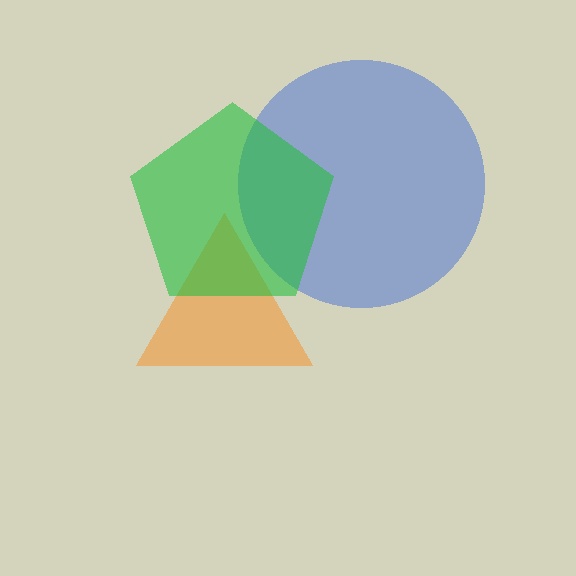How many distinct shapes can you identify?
There are 3 distinct shapes: an orange triangle, a blue circle, a green pentagon.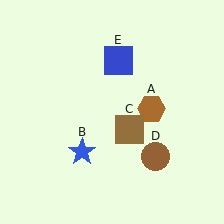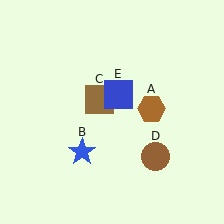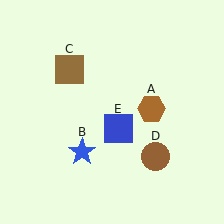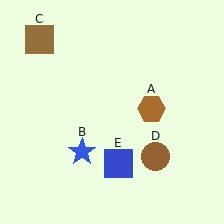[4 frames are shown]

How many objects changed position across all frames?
2 objects changed position: brown square (object C), blue square (object E).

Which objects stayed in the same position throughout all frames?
Brown hexagon (object A) and blue star (object B) and brown circle (object D) remained stationary.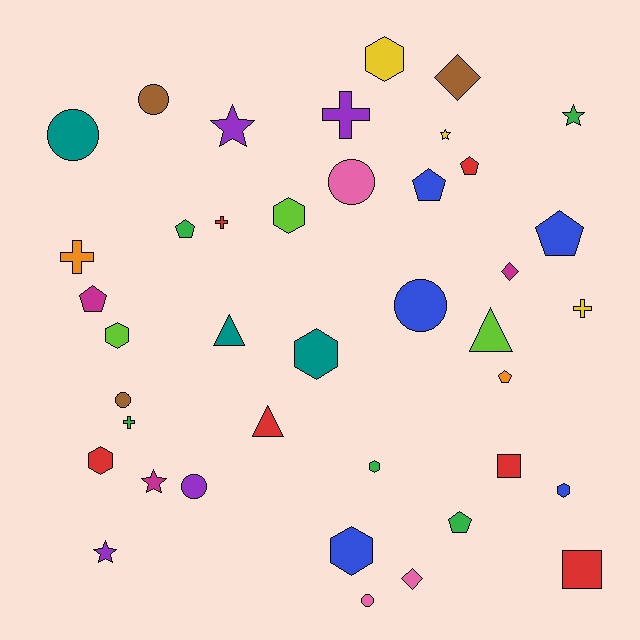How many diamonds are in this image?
There are 3 diamonds.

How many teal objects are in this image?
There are 3 teal objects.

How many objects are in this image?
There are 40 objects.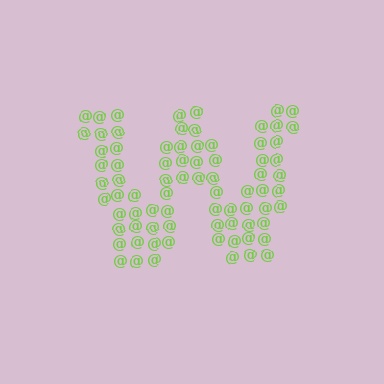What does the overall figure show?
The overall figure shows the letter W.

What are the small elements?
The small elements are at signs.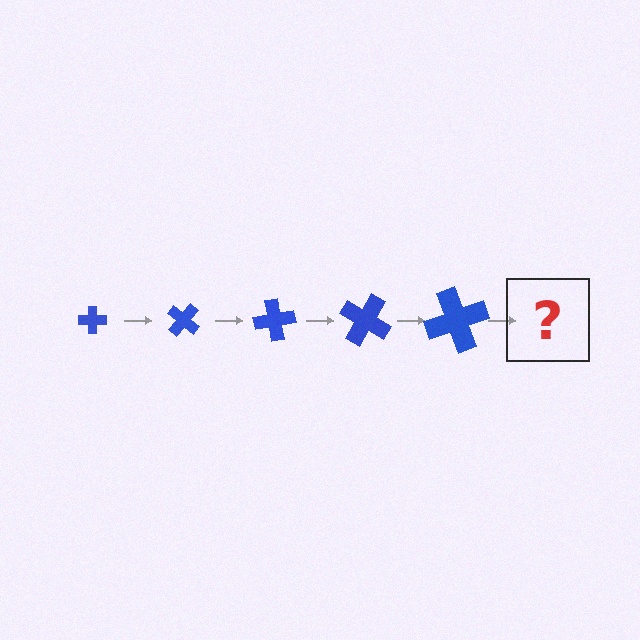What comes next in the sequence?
The next element should be a cross, larger than the previous one and rotated 200 degrees from the start.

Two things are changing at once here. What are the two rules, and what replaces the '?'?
The two rules are that the cross grows larger each step and it rotates 40 degrees each step. The '?' should be a cross, larger than the previous one and rotated 200 degrees from the start.